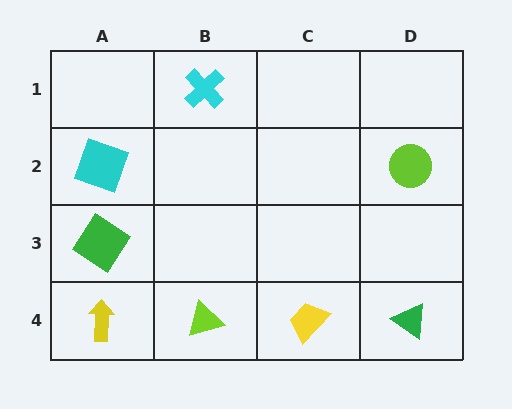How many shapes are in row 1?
1 shape.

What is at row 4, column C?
A yellow trapezoid.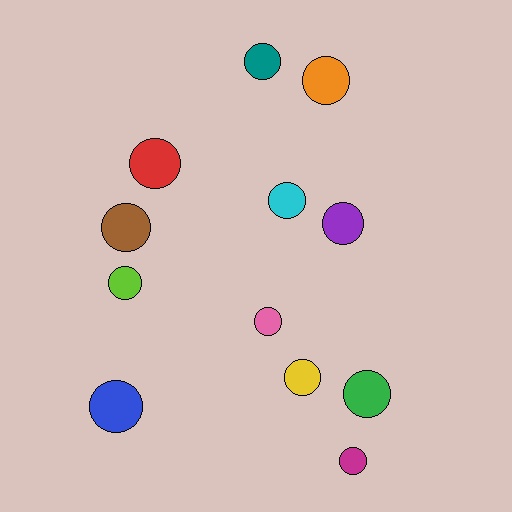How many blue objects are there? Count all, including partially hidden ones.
There is 1 blue object.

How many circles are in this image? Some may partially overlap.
There are 12 circles.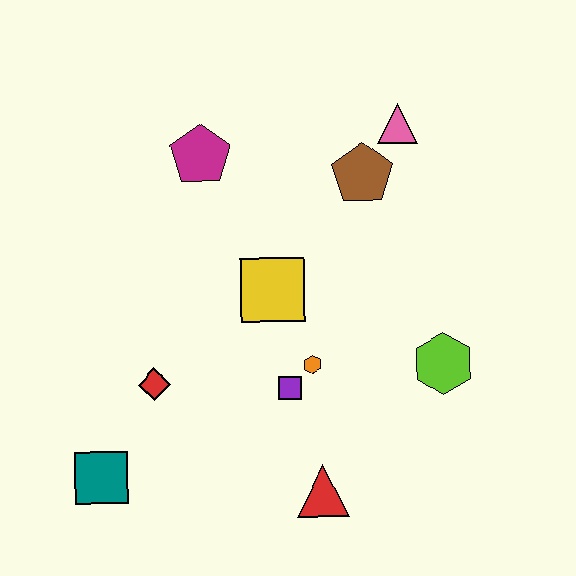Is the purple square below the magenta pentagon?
Yes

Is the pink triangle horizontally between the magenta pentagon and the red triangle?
No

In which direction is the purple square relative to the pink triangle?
The purple square is below the pink triangle.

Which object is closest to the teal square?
The red diamond is closest to the teal square.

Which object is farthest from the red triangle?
The pink triangle is farthest from the red triangle.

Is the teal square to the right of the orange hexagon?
No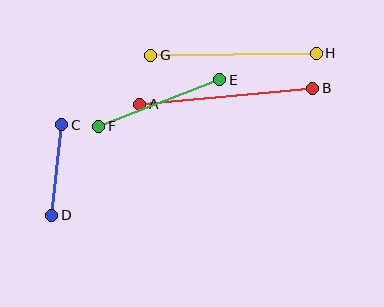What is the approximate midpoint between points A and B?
The midpoint is at approximately (226, 96) pixels.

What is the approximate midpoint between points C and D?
The midpoint is at approximately (57, 170) pixels.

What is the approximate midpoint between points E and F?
The midpoint is at approximately (159, 103) pixels.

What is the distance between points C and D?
The distance is approximately 91 pixels.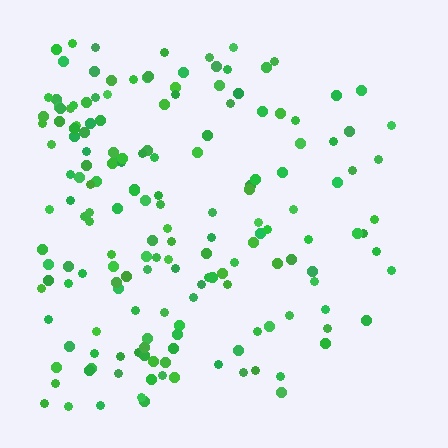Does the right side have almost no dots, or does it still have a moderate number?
Still a moderate number, just noticeably fewer than the left.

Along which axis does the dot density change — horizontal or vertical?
Horizontal.